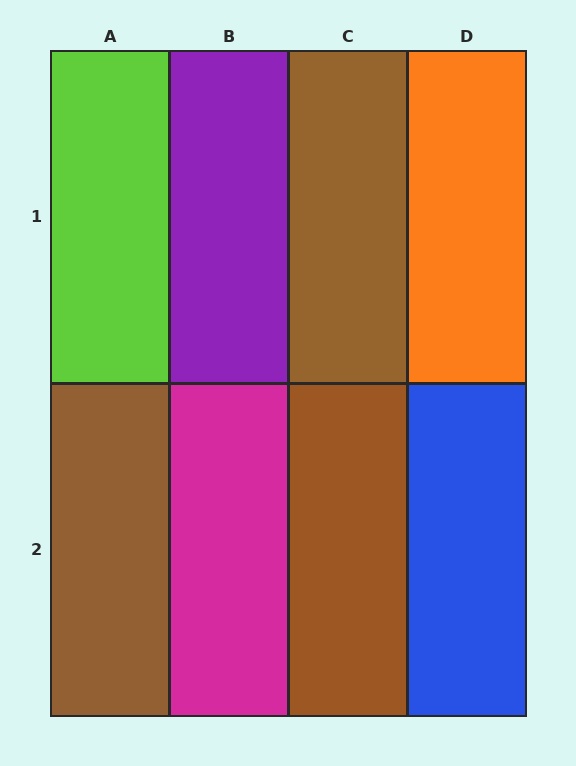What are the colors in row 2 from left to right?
Brown, magenta, brown, blue.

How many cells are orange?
1 cell is orange.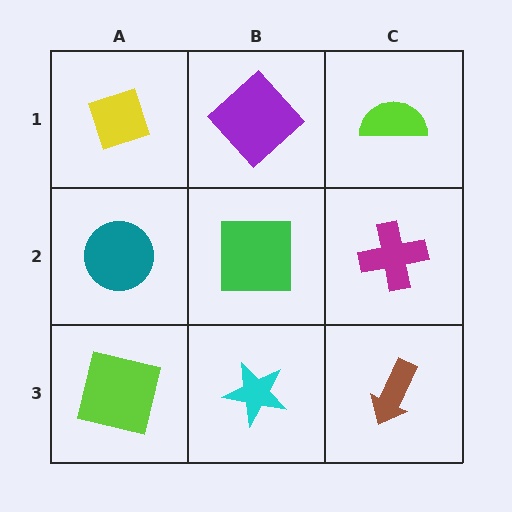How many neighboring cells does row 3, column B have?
3.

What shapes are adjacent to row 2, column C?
A lime semicircle (row 1, column C), a brown arrow (row 3, column C), a green square (row 2, column B).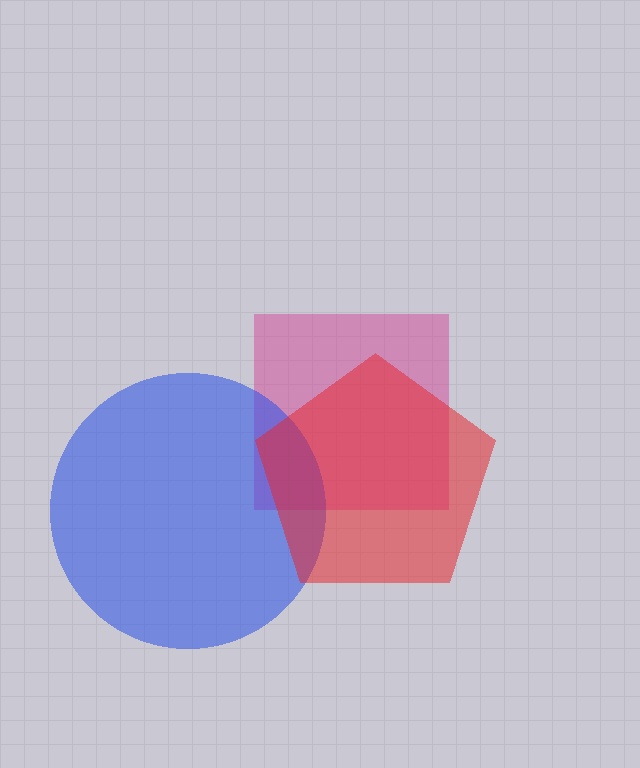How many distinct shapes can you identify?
There are 3 distinct shapes: a magenta square, a blue circle, a red pentagon.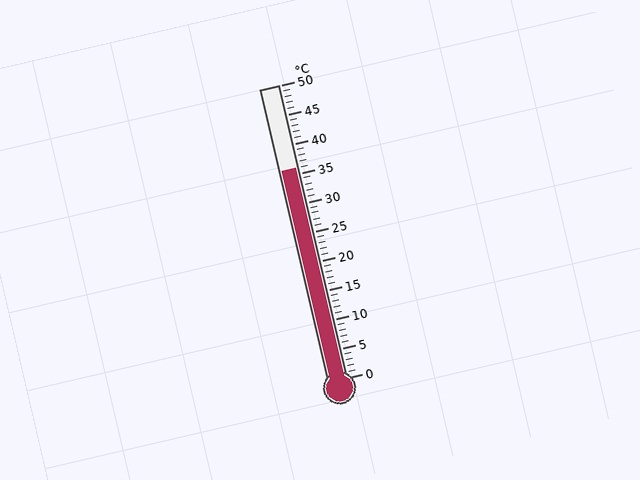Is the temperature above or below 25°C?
The temperature is above 25°C.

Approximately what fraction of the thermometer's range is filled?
The thermometer is filled to approximately 70% of its range.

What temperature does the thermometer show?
The thermometer shows approximately 36°C.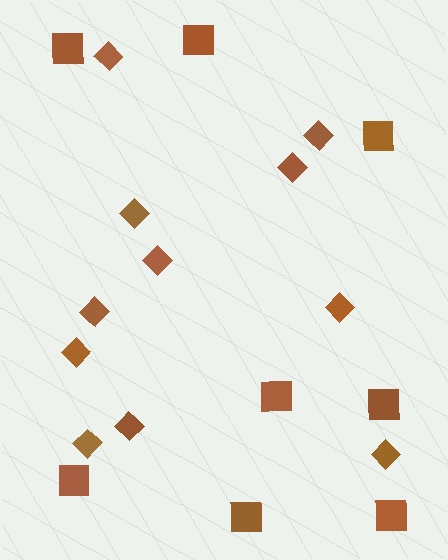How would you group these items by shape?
There are 2 groups: one group of squares (8) and one group of diamonds (11).